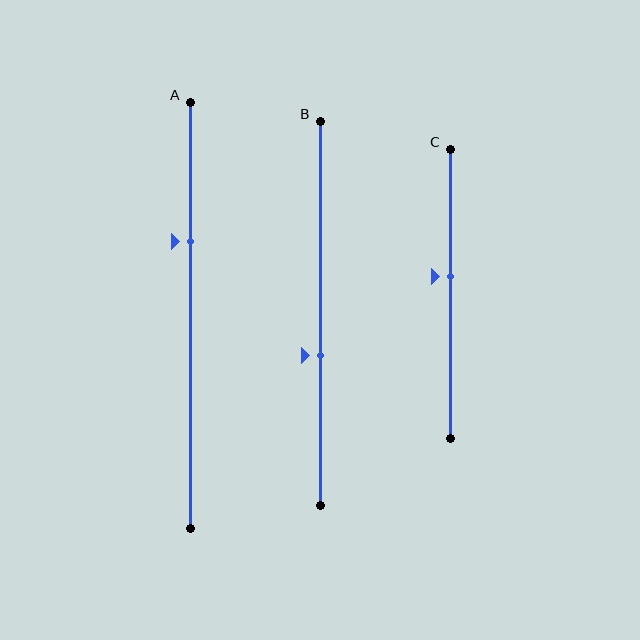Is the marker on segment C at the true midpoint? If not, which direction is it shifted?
No, the marker on segment C is shifted upward by about 6% of the segment length.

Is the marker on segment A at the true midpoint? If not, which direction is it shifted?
No, the marker on segment A is shifted upward by about 17% of the segment length.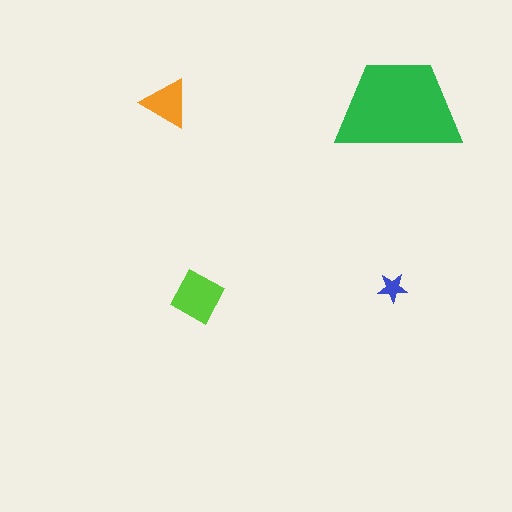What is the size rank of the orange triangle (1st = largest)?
3rd.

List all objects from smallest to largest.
The blue star, the orange triangle, the lime square, the green trapezoid.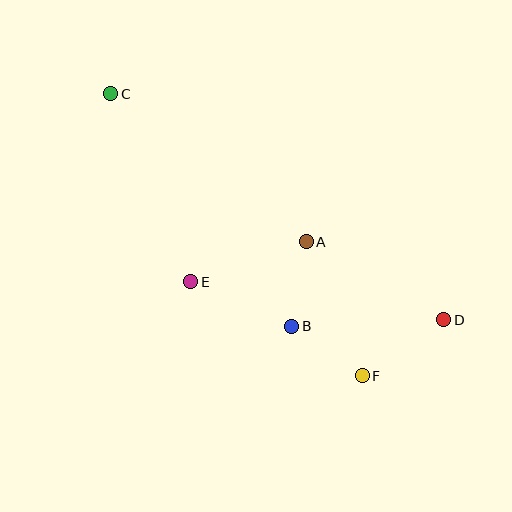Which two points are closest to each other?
Points B and F are closest to each other.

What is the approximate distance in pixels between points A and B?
The distance between A and B is approximately 86 pixels.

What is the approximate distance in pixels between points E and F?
The distance between E and F is approximately 195 pixels.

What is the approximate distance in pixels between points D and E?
The distance between D and E is approximately 256 pixels.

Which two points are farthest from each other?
Points C and D are farthest from each other.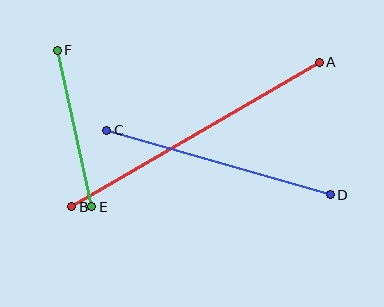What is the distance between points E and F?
The distance is approximately 160 pixels.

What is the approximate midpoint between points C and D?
The midpoint is at approximately (218, 163) pixels.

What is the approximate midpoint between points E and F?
The midpoint is at approximately (75, 129) pixels.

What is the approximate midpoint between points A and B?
The midpoint is at approximately (196, 135) pixels.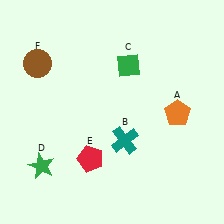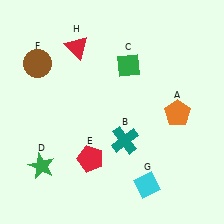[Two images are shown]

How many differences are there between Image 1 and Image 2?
There are 2 differences between the two images.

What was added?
A cyan diamond (G), a red triangle (H) were added in Image 2.